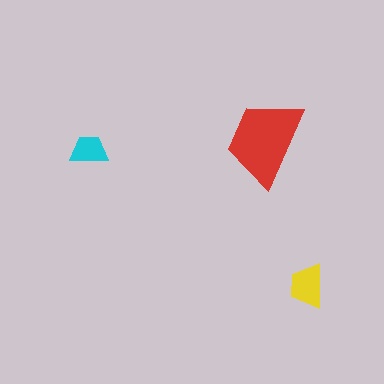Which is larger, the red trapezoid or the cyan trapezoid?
The red one.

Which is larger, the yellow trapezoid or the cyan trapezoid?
The yellow one.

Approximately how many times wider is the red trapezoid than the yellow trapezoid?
About 2 times wider.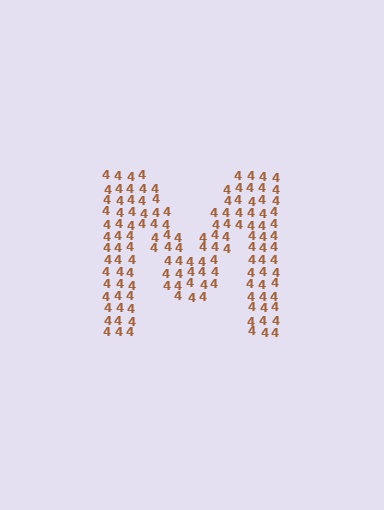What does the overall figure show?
The overall figure shows the letter M.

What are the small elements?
The small elements are digit 4's.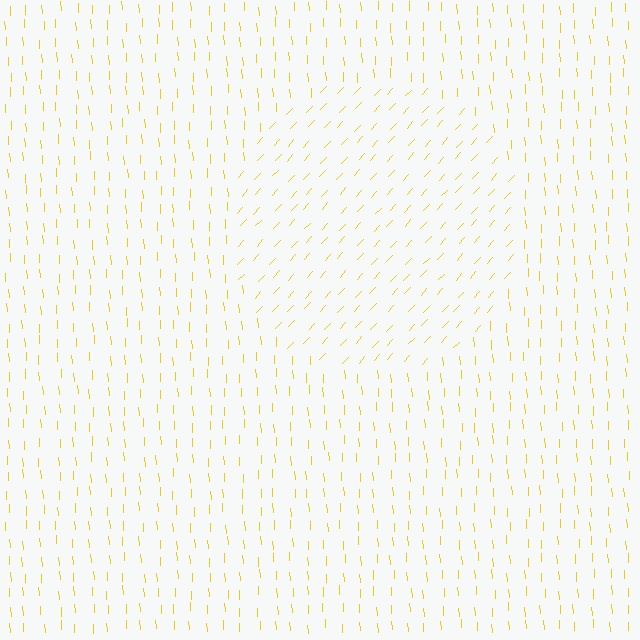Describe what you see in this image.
The image is filled with small yellow line segments. A circle region in the image has lines oriented differently from the surrounding lines, creating a visible texture boundary.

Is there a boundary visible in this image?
Yes, there is a texture boundary formed by a change in line orientation.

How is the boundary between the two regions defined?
The boundary is defined purely by a change in line orientation (approximately 45 degrees difference). All lines are the same color and thickness.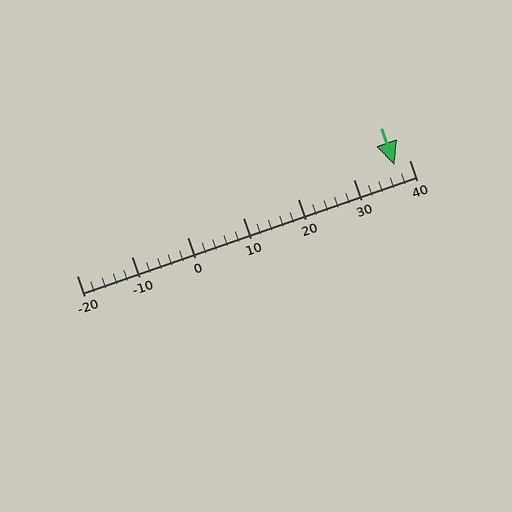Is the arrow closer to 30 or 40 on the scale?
The arrow is closer to 40.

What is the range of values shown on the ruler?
The ruler shows values from -20 to 40.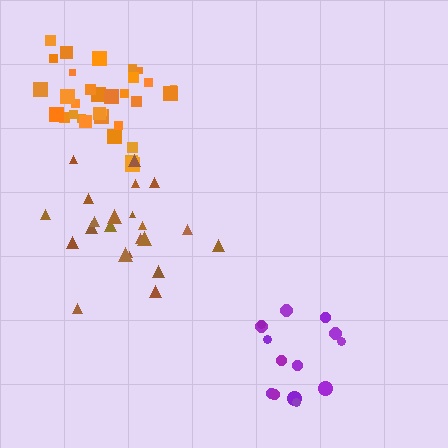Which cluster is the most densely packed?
Orange.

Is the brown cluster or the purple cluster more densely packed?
Brown.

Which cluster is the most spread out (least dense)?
Purple.